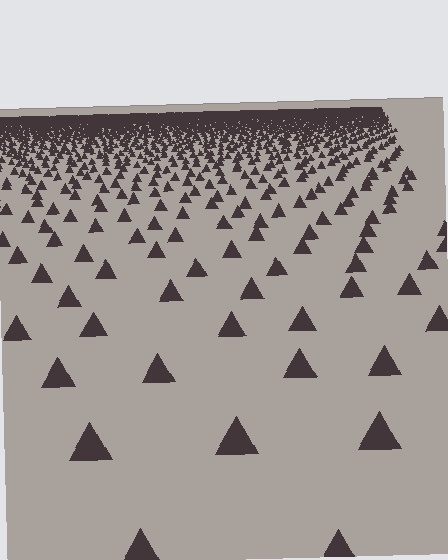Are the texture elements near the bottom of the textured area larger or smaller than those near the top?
Larger. Near the bottom, elements are closer to the viewer and appear at a bigger on-screen size.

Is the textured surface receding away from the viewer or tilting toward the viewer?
The surface is receding away from the viewer. Texture elements get smaller and denser toward the top.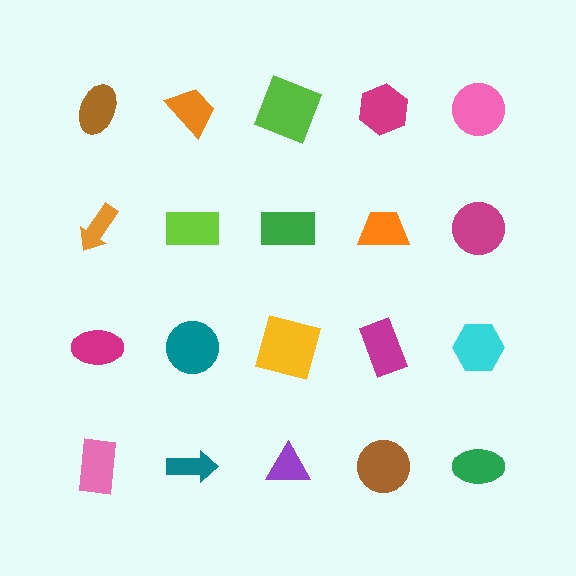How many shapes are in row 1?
5 shapes.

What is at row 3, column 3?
A yellow square.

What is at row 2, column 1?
An orange arrow.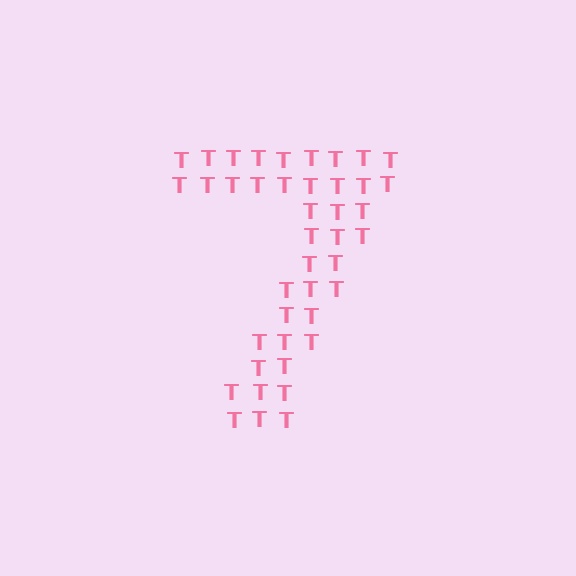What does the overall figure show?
The overall figure shows the digit 7.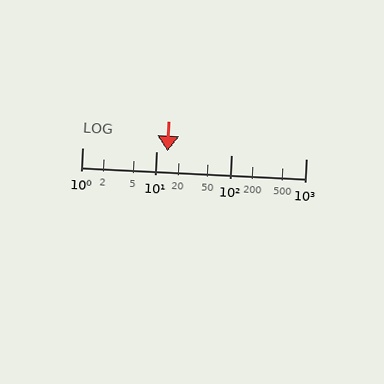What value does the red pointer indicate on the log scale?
The pointer indicates approximately 14.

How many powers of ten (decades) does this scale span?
The scale spans 3 decades, from 1 to 1000.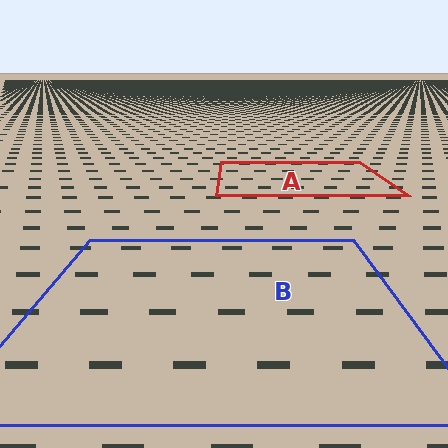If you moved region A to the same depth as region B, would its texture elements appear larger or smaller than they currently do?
They would appear larger. At a closer depth, the same texture elements are projected at a bigger on-screen size.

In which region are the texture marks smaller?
The texture marks are smaller in region A, because it is farther away.